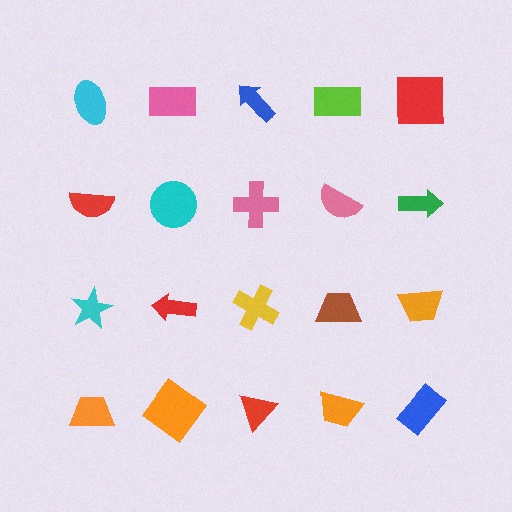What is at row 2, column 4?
A pink semicircle.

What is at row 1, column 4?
A lime rectangle.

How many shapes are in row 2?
5 shapes.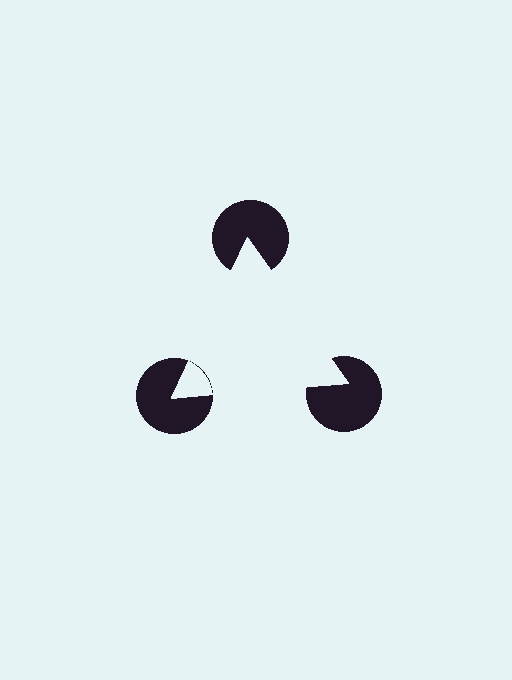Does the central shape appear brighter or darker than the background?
It typically appears slightly brighter than the background, even though no actual brightness change is drawn.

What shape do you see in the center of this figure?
An illusory triangle — its edges are inferred from the aligned wedge cuts in the pac-man discs, not physically drawn.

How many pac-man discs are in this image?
There are 3 — one at each vertex of the illusory triangle.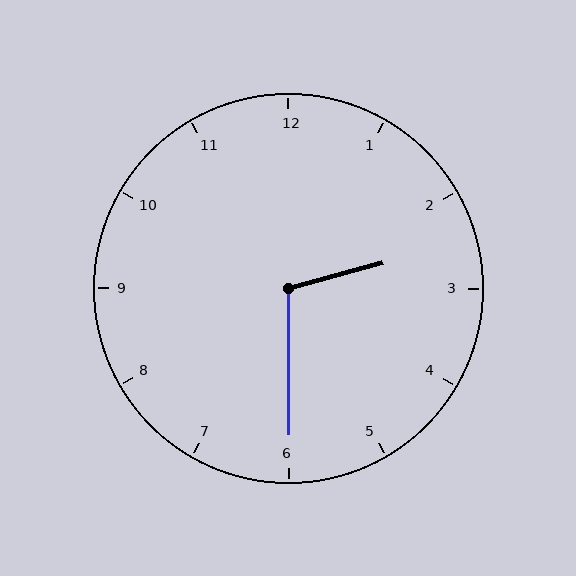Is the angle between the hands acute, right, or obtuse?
It is obtuse.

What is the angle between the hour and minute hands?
Approximately 105 degrees.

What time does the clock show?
2:30.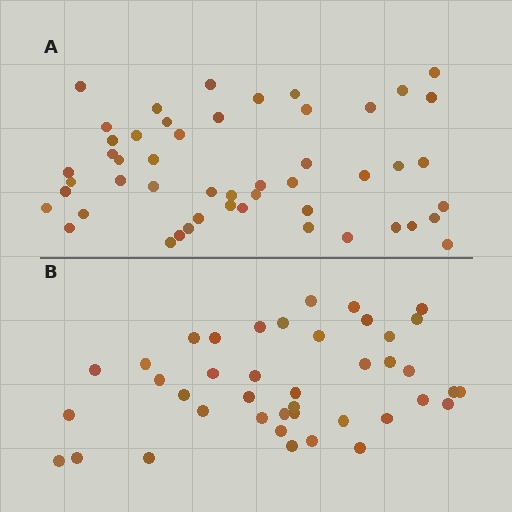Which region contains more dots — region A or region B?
Region A (the top region) has more dots.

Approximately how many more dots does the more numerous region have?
Region A has roughly 8 or so more dots than region B.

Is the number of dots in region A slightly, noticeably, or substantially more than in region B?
Region A has only slightly more — the two regions are fairly close. The ratio is roughly 1.2 to 1.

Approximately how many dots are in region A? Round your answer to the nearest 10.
About 50 dots.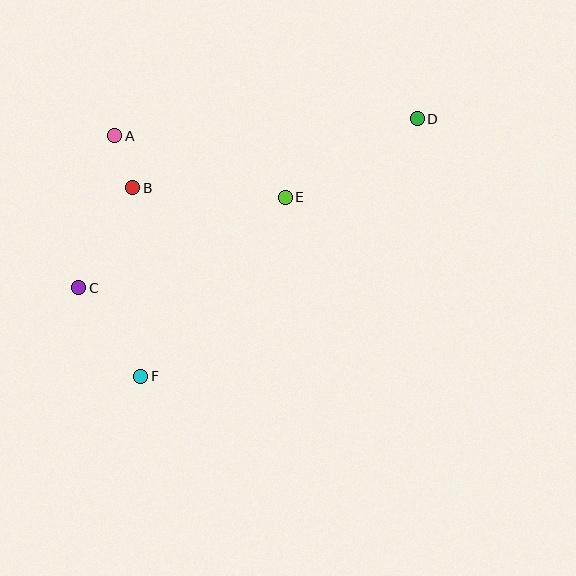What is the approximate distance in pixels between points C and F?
The distance between C and F is approximately 108 pixels.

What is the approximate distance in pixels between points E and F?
The distance between E and F is approximately 230 pixels.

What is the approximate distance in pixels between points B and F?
The distance between B and F is approximately 189 pixels.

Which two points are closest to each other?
Points A and B are closest to each other.